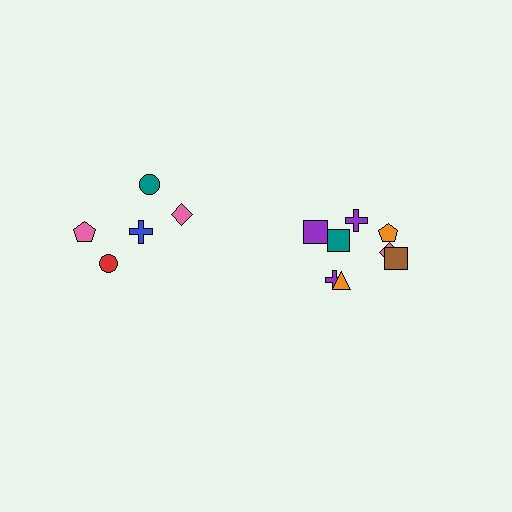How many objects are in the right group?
There are 8 objects.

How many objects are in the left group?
There are 5 objects.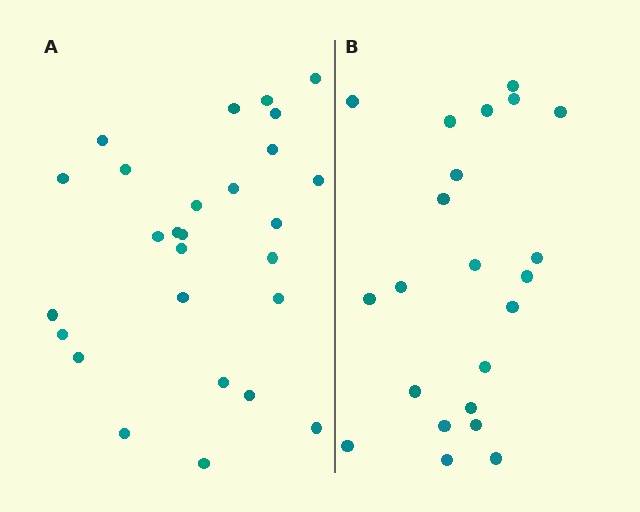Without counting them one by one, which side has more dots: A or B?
Region A (the left region) has more dots.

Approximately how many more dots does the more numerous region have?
Region A has about 5 more dots than region B.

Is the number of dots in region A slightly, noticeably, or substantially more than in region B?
Region A has only slightly more — the two regions are fairly close. The ratio is roughly 1.2 to 1.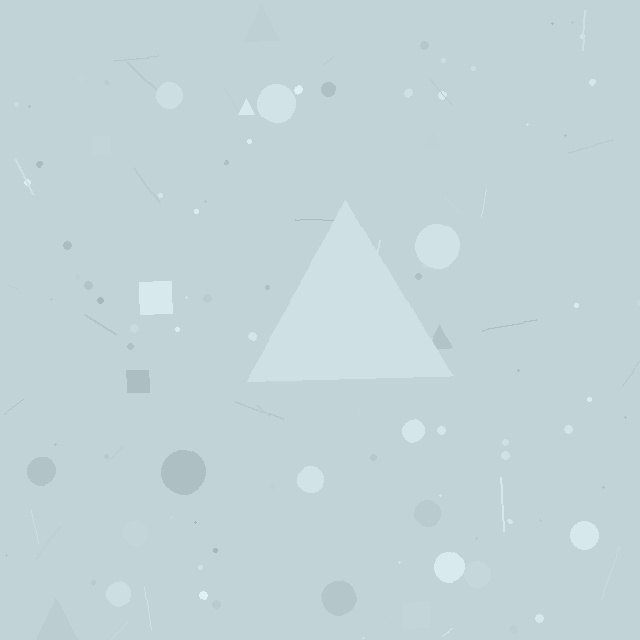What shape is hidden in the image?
A triangle is hidden in the image.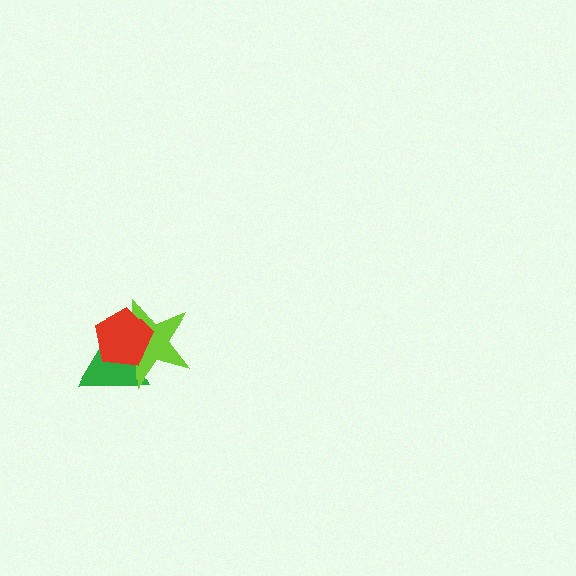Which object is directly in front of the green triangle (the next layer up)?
The lime star is directly in front of the green triangle.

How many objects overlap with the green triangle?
2 objects overlap with the green triangle.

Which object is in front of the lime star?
The red pentagon is in front of the lime star.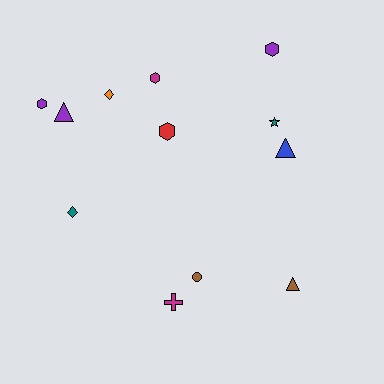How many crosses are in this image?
There is 1 cross.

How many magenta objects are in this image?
There are 2 magenta objects.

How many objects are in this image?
There are 12 objects.